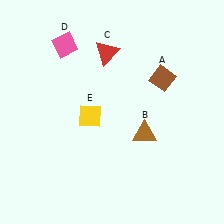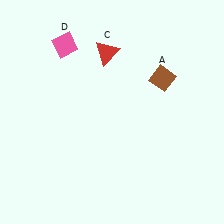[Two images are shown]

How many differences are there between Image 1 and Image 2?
There are 2 differences between the two images.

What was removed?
The yellow diamond (E), the brown triangle (B) were removed in Image 2.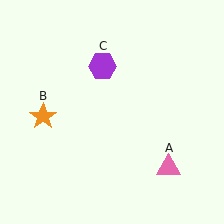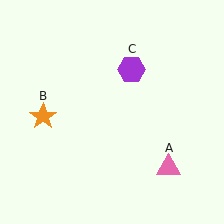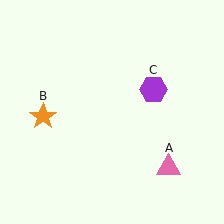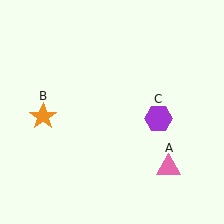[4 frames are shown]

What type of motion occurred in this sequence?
The purple hexagon (object C) rotated clockwise around the center of the scene.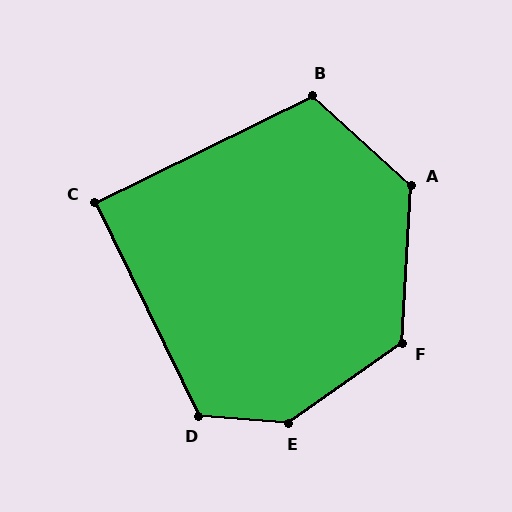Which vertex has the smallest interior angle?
C, at approximately 90 degrees.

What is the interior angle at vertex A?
Approximately 129 degrees (obtuse).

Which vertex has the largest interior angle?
E, at approximately 141 degrees.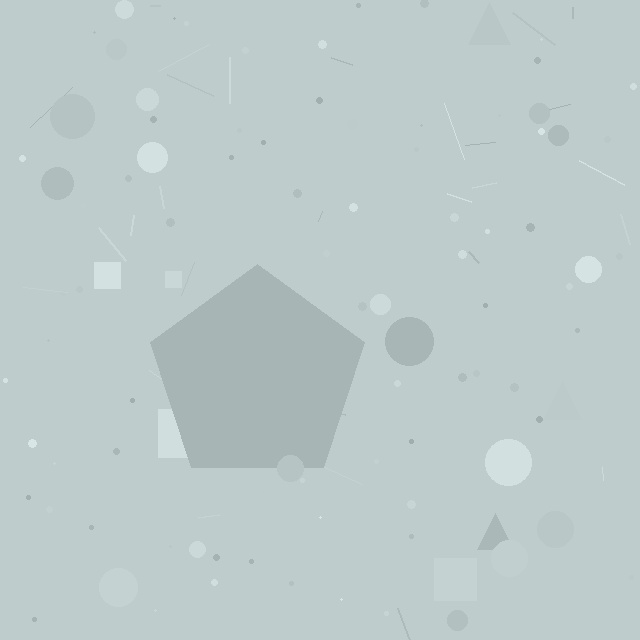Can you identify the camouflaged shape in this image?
The camouflaged shape is a pentagon.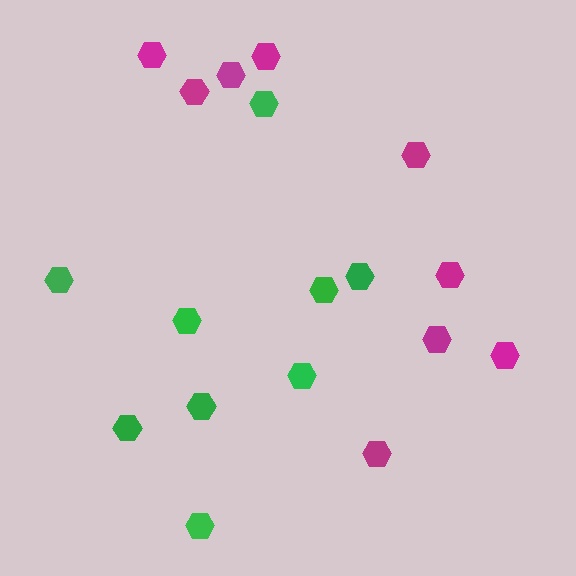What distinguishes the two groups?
There are 2 groups: one group of green hexagons (9) and one group of magenta hexagons (9).